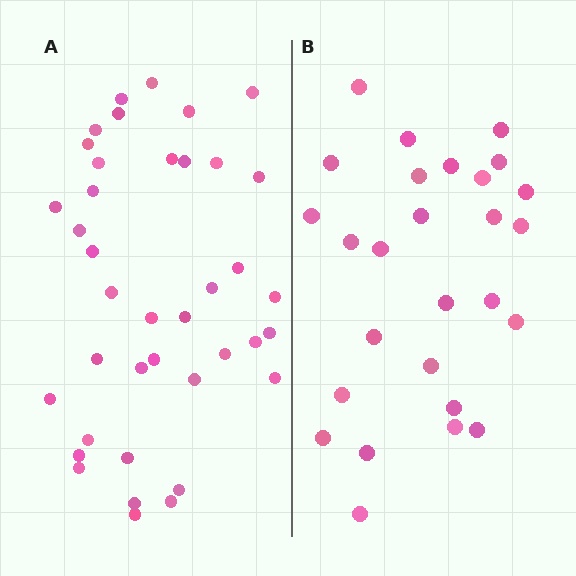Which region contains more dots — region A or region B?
Region A (the left region) has more dots.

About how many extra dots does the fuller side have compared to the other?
Region A has roughly 12 or so more dots than region B.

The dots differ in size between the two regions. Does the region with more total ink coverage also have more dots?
No. Region B has more total ink coverage because its dots are larger, but region A actually contains more individual dots. Total area can be misleading — the number of items is what matters here.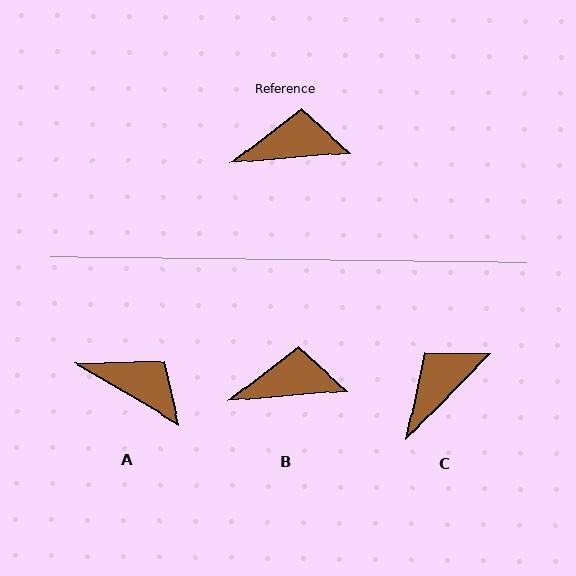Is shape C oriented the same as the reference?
No, it is off by about 41 degrees.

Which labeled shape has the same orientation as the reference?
B.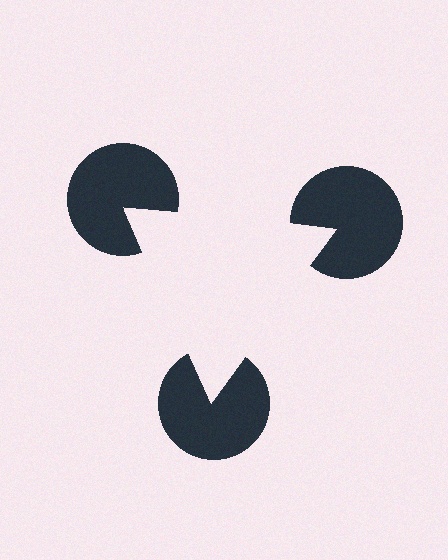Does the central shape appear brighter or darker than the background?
It typically appears slightly brighter than the background, even though no actual brightness change is drawn.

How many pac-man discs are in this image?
There are 3 — one at each vertex of the illusory triangle.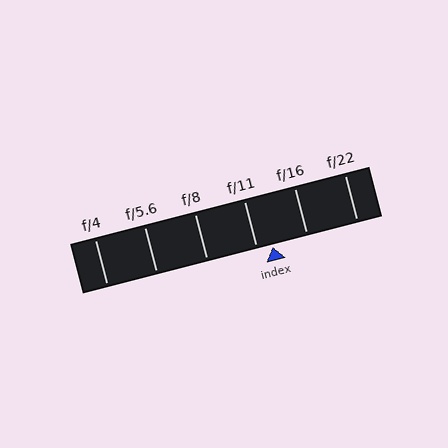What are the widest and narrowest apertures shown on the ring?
The widest aperture shown is f/4 and the narrowest is f/22.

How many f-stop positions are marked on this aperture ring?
There are 6 f-stop positions marked.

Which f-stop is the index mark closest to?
The index mark is closest to f/11.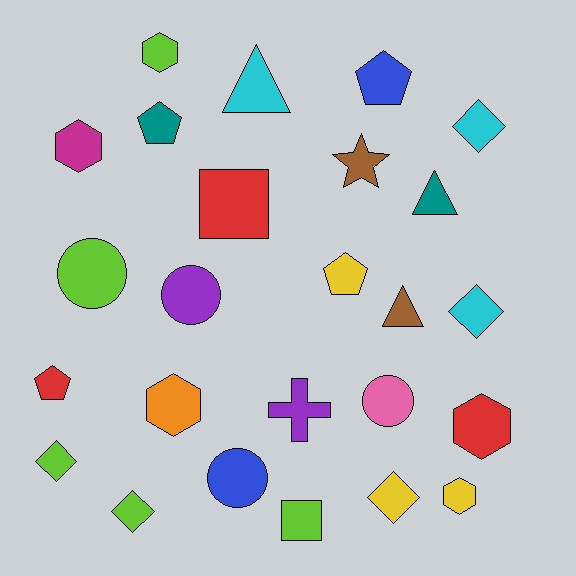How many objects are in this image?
There are 25 objects.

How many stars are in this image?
There is 1 star.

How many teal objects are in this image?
There are 2 teal objects.